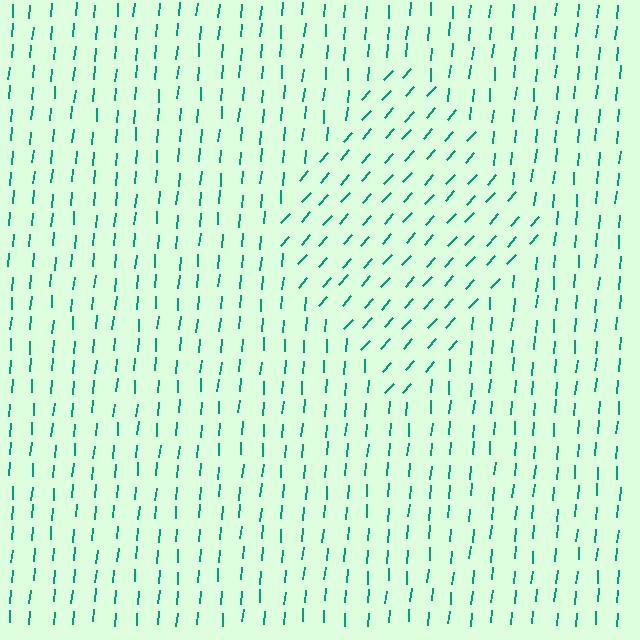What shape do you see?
I see a diamond.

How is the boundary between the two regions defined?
The boundary is defined purely by a change in line orientation (approximately 37 degrees difference). All lines are the same color and thickness.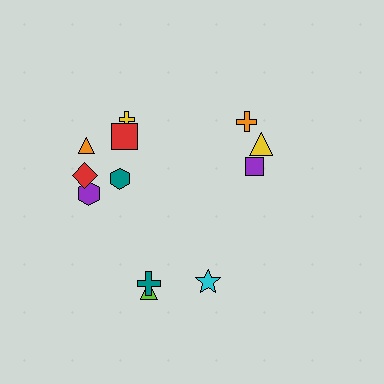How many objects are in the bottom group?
There are 3 objects.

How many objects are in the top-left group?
There are 6 objects.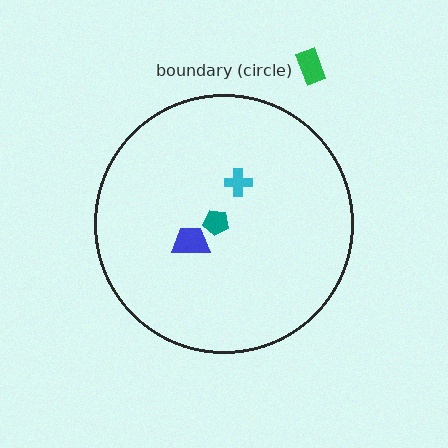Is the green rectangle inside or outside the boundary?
Outside.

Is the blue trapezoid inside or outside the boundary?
Inside.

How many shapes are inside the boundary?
3 inside, 1 outside.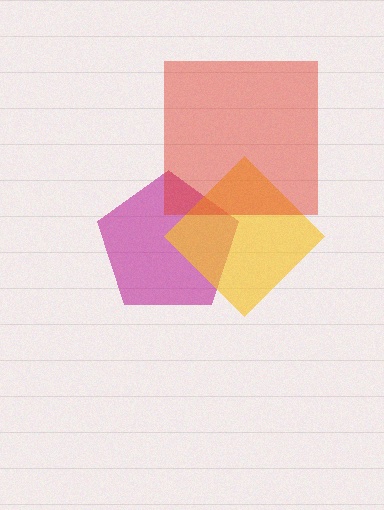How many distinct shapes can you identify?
There are 3 distinct shapes: a magenta pentagon, a yellow diamond, a red square.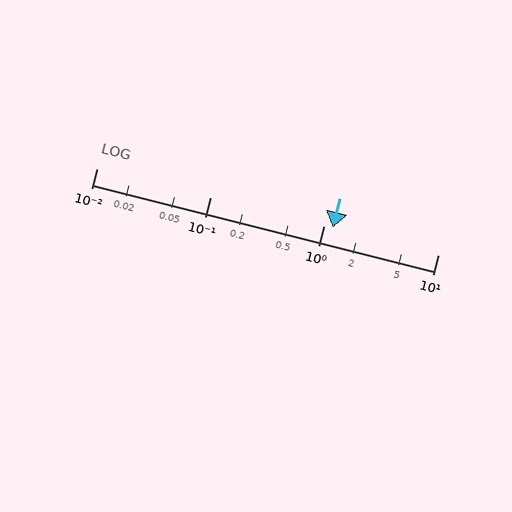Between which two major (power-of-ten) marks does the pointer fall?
The pointer is between 1 and 10.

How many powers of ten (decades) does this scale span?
The scale spans 3 decades, from 0.01 to 10.